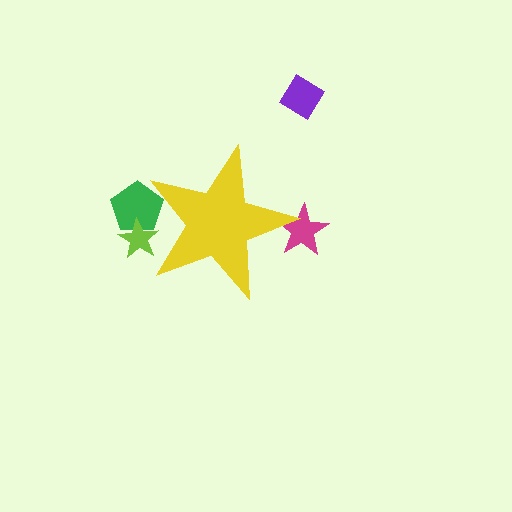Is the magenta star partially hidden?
Yes, the magenta star is partially hidden behind the yellow star.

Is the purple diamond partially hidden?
No, the purple diamond is fully visible.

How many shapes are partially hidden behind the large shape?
3 shapes are partially hidden.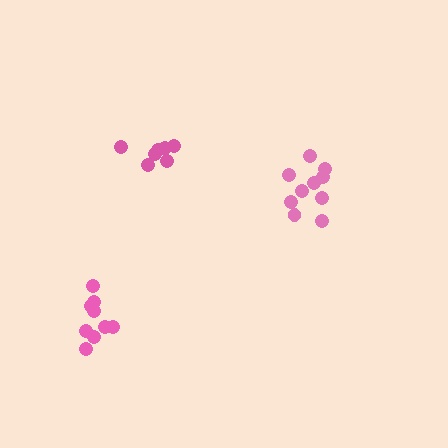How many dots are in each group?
Group 1: 10 dots, Group 2: 7 dots, Group 3: 9 dots (26 total).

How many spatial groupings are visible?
There are 3 spatial groupings.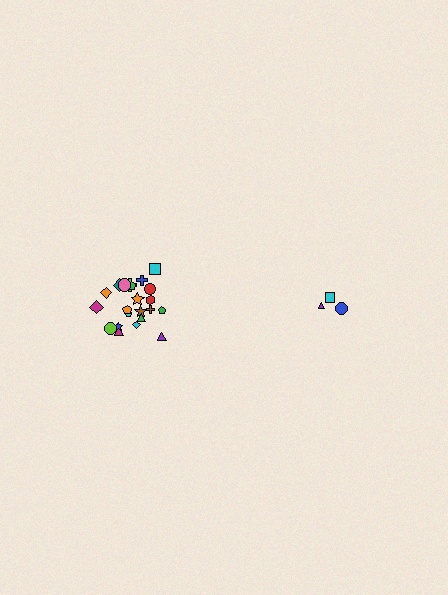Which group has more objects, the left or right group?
The left group.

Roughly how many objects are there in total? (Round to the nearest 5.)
Roughly 25 objects in total.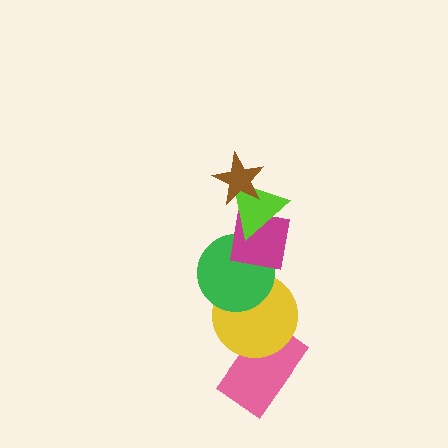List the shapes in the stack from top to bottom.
From top to bottom: the brown star, the lime triangle, the magenta square, the green circle, the yellow circle, the pink rectangle.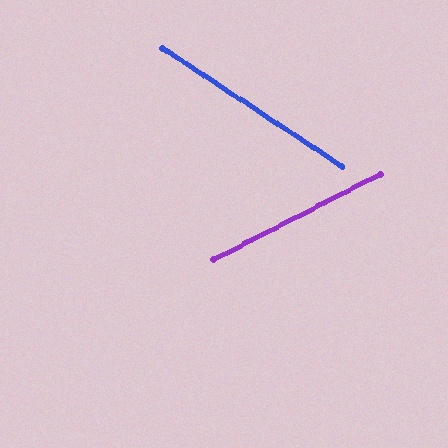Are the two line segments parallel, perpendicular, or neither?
Neither parallel nor perpendicular — they differ by about 61°.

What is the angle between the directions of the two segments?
Approximately 61 degrees.